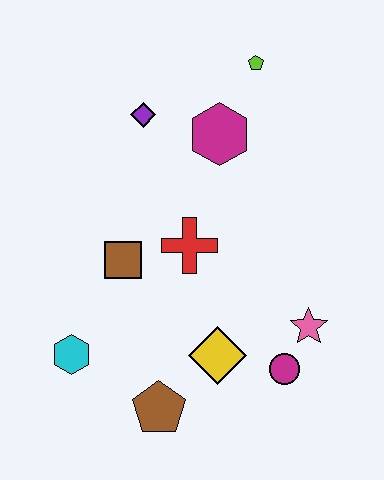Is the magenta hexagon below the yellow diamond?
No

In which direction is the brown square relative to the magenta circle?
The brown square is to the left of the magenta circle.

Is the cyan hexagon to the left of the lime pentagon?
Yes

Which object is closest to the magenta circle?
The pink star is closest to the magenta circle.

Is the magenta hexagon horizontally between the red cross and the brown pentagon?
No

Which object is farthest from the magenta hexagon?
The brown pentagon is farthest from the magenta hexagon.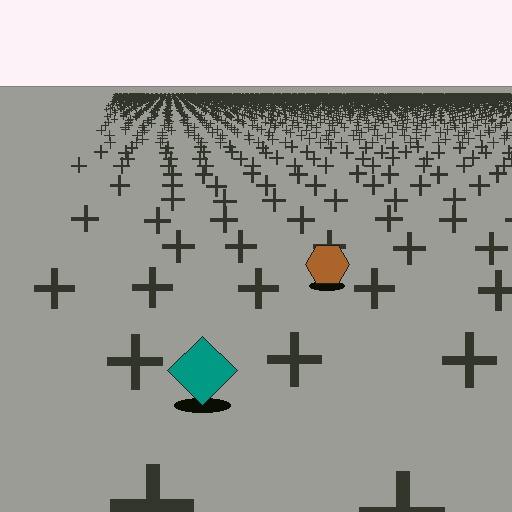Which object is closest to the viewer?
The teal diamond is closest. The texture marks near it are larger and more spread out.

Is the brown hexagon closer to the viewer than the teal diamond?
No. The teal diamond is closer — you can tell from the texture gradient: the ground texture is coarser near it.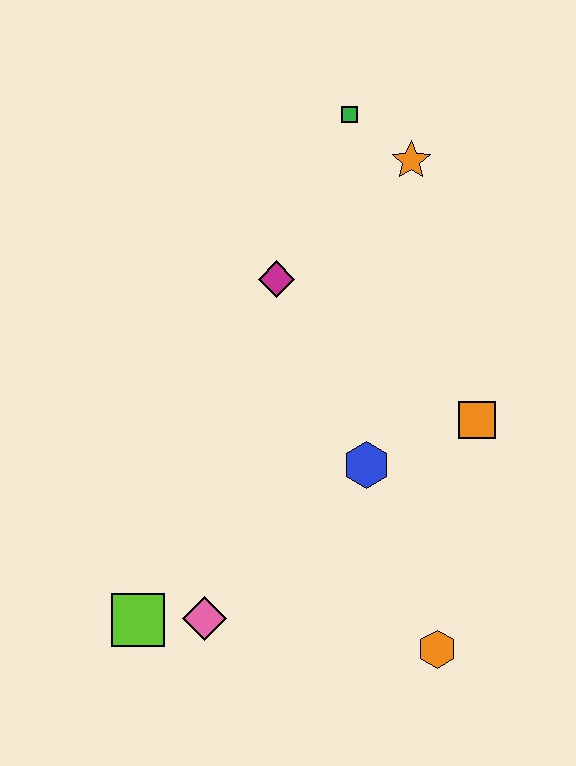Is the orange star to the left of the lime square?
No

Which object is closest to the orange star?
The green square is closest to the orange star.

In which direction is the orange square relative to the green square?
The orange square is below the green square.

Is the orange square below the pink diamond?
No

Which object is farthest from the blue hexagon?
The green square is farthest from the blue hexagon.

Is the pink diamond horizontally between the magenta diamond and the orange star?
No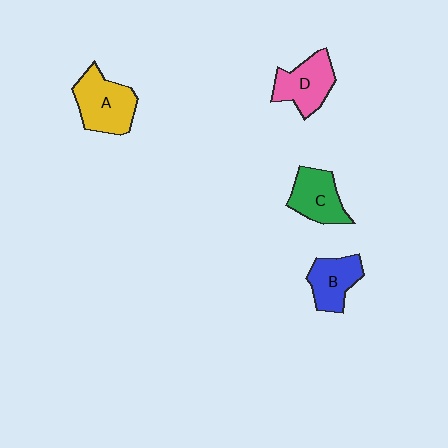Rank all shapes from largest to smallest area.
From largest to smallest: A (yellow), D (pink), C (green), B (blue).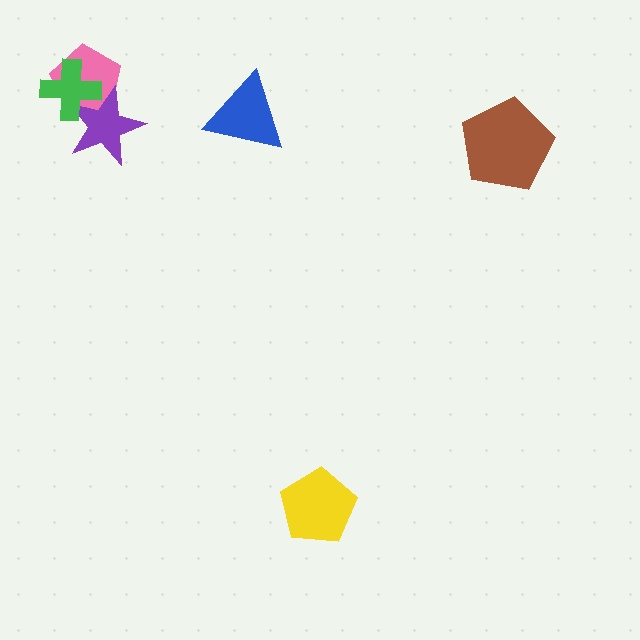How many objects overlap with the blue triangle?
0 objects overlap with the blue triangle.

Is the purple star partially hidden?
Yes, it is partially covered by another shape.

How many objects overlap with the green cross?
2 objects overlap with the green cross.